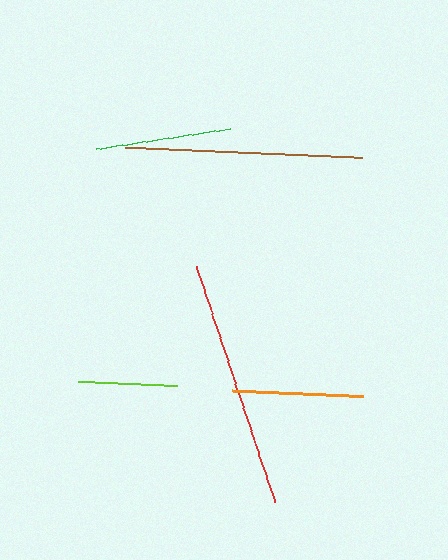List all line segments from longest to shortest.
From longest to shortest: red, brown, green, orange, lime.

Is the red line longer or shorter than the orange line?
The red line is longer than the orange line.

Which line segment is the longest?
The red line is the longest at approximately 250 pixels.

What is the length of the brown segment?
The brown segment is approximately 238 pixels long.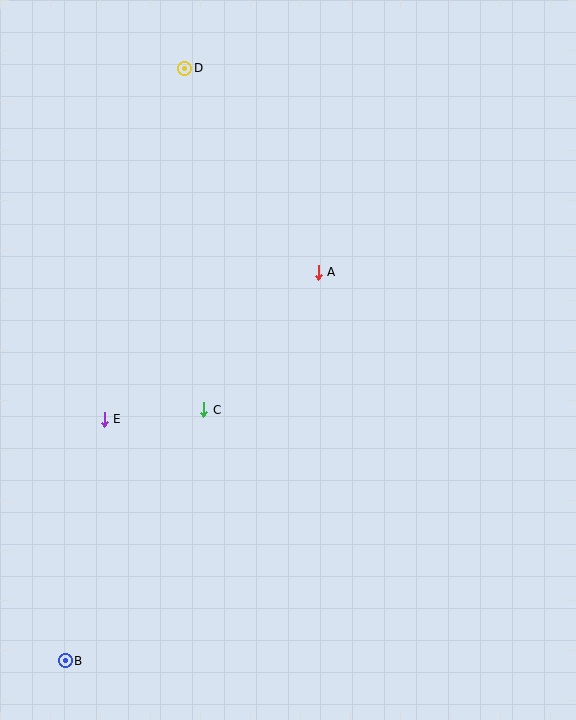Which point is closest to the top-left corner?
Point D is closest to the top-left corner.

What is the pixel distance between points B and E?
The distance between B and E is 245 pixels.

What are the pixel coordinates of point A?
Point A is at (318, 272).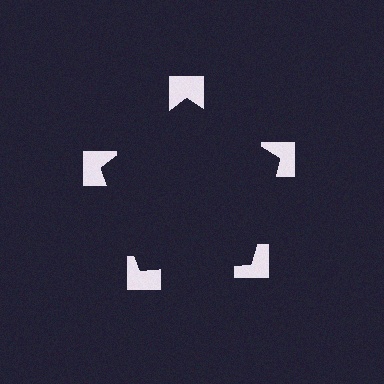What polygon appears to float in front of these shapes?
An illusory pentagon — its edges are inferred from the aligned wedge cuts in the notched squares, not physically drawn.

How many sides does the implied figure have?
5 sides.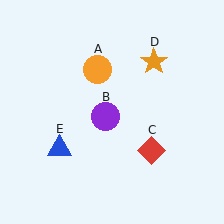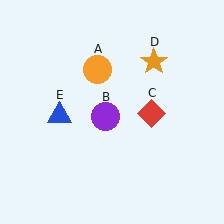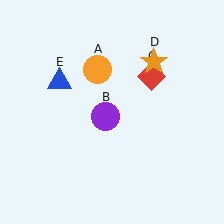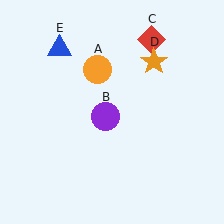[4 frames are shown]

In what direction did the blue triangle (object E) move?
The blue triangle (object E) moved up.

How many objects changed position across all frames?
2 objects changed position: red diamond (object C), blue triangle (object E).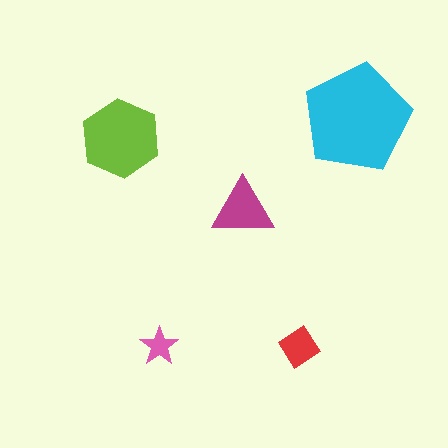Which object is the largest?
The cyan pentagon.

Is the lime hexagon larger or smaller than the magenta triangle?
Larger.